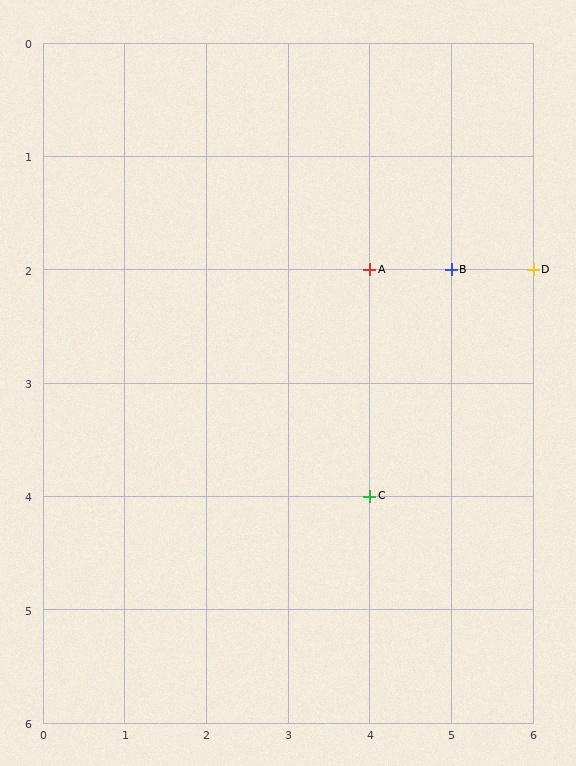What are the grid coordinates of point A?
Point A is at grid coordinates (4, 2).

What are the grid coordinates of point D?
Point D is at grid coordinates (6, 2).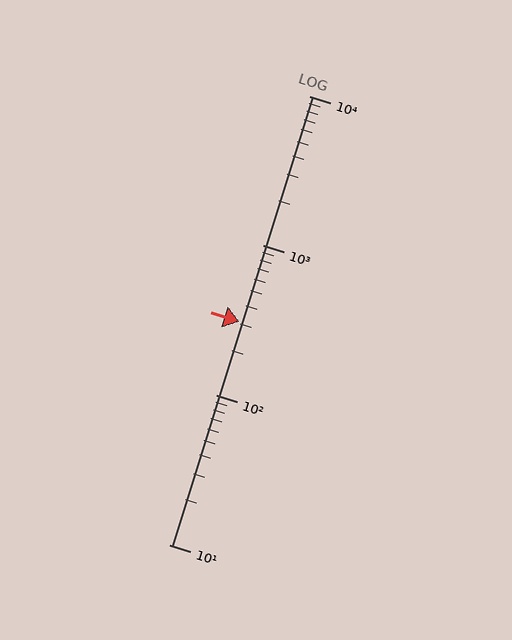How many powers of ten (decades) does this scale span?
The scale spans 3 decades, from 10 to 10000.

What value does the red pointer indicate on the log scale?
The pointer indicates approximately 310.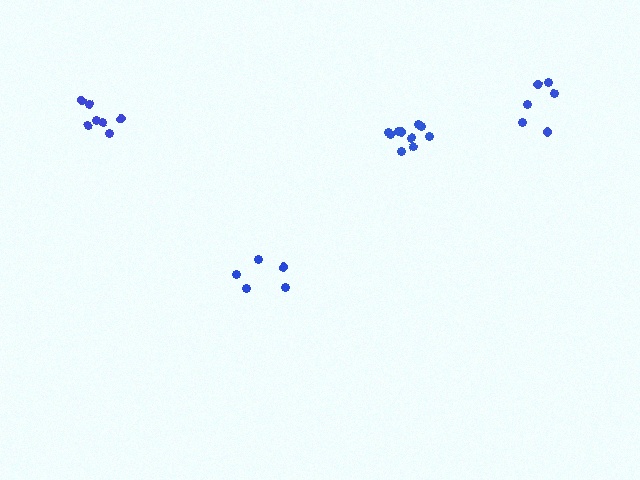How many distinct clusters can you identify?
There are 4 distinct clusters.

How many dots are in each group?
Group 1: 6 dots, Group 2: 10 dots, Group 3: 5 dots, Group 4: 7 dots (28 total).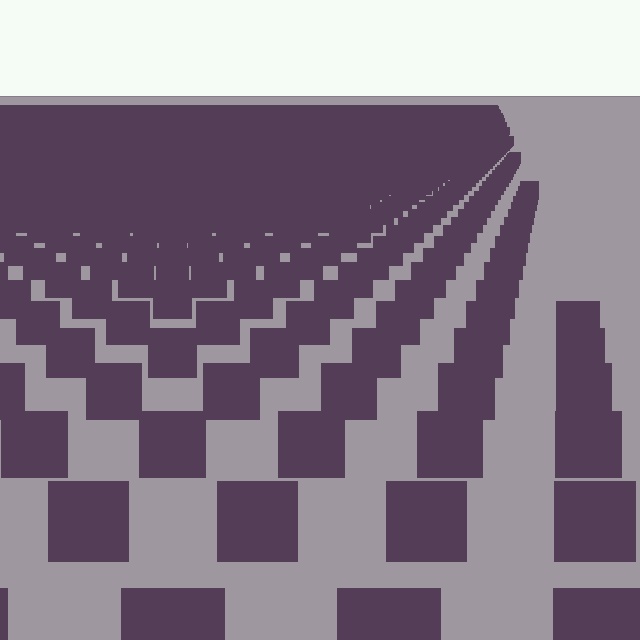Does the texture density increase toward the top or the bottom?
Density increases toward the top.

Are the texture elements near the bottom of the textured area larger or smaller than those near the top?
Larger. Near the bottom, elements are closer to the viewer and appear at a bigger on-screen size.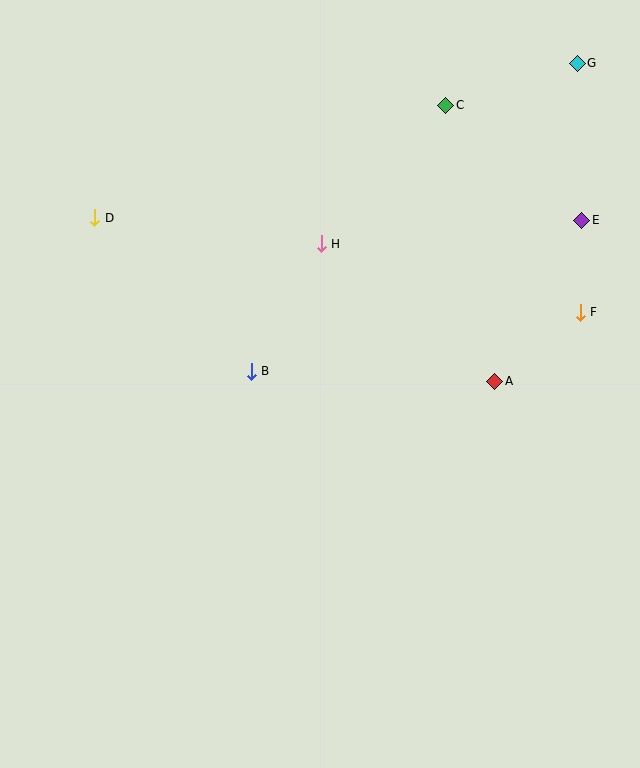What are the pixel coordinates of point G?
Point G is at (577, 63).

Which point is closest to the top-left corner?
Point D is closest to the top-left corner.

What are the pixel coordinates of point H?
Point H is at (321, 244).